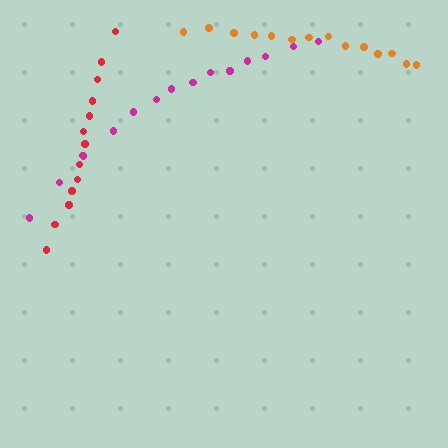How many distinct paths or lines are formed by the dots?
There are 3 distinct paths.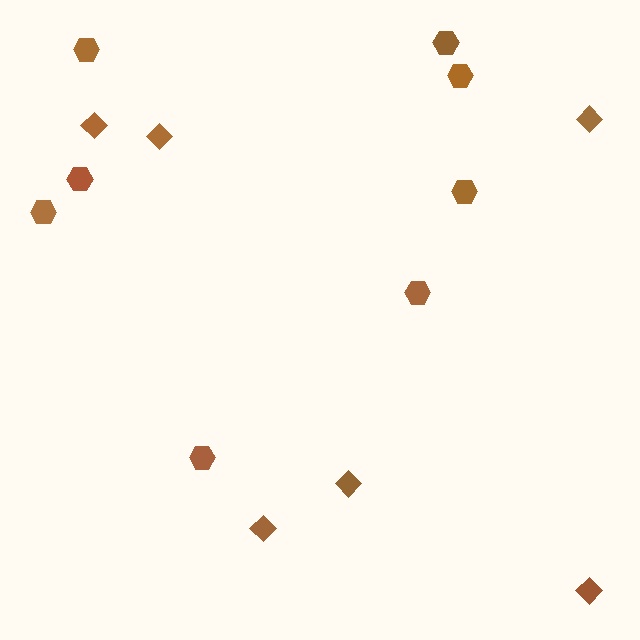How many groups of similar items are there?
There are 2 groups: one group of hexagons (8) and one group of diamonds (6).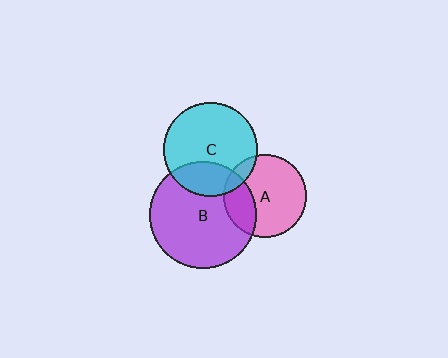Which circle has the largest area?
Circle B (purple).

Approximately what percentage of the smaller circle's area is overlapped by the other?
Approximately 25%.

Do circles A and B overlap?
Yes.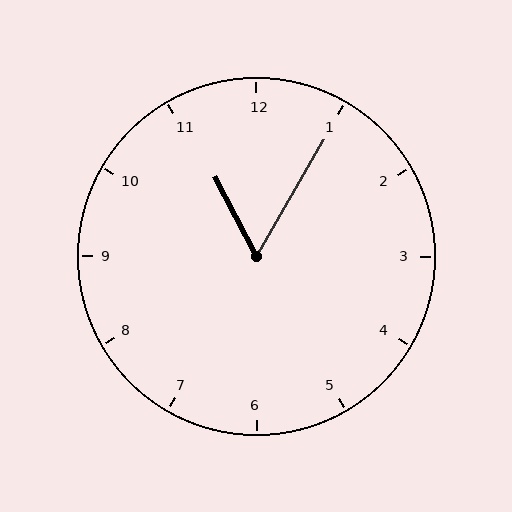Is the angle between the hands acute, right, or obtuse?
It is acute.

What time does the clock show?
11:05.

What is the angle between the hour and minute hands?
Approximately 58 degrees.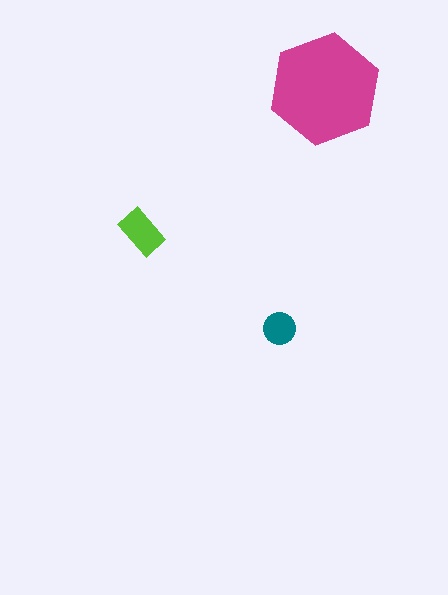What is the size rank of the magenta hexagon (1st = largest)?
1st.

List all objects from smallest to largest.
The teal circle, the lime rectangle, the magenta hexagon.